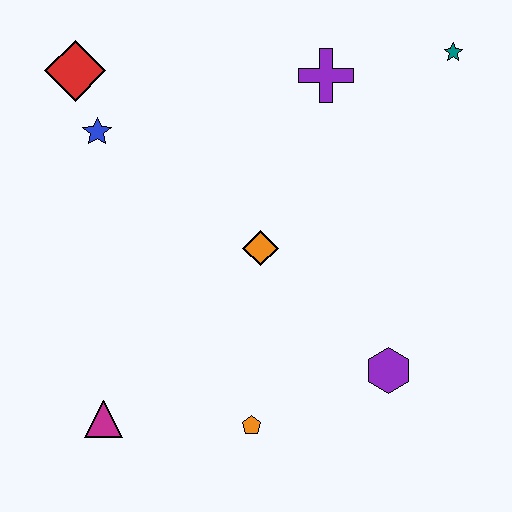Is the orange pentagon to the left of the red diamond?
No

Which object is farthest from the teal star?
The magenta triangle is farthest from the teal star.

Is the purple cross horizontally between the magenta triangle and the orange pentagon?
No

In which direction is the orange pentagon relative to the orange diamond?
The orange pentagon is below the orange diamond.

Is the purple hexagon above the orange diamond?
No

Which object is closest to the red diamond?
The blue star is closest to the red diamond.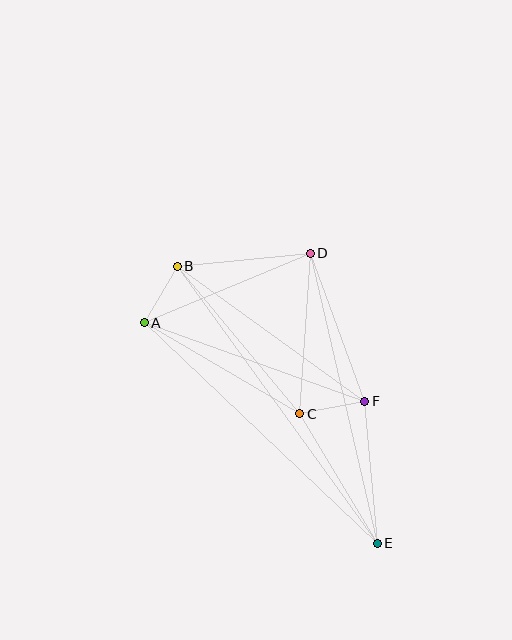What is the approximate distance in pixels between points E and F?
The distance between E and F is approximately 143 pixels.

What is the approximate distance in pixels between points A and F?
The distance between A and F is approximately 234 pixels.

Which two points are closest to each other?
Points A and B are closest to each other.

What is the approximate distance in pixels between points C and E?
The distance between C and E is approximately 151 pixels.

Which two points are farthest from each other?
Points B and E are farthest from each other.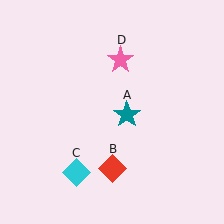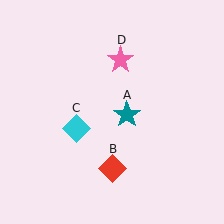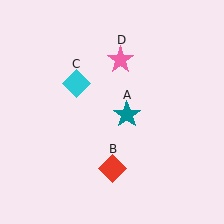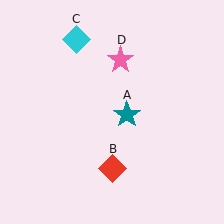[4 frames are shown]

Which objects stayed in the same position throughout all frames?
Teal star (object A) and red diamond (object B) and pink star (object D) remained stationary.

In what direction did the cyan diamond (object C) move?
The cyan diamond (object C) moved up.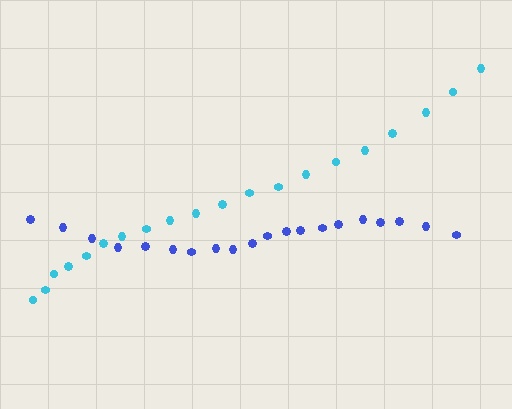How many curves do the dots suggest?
There are 2 distinct paths.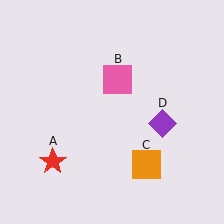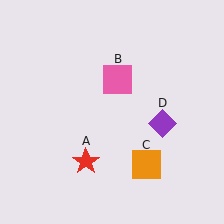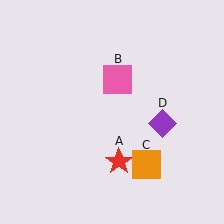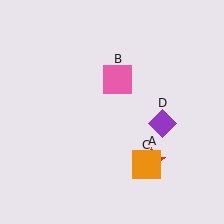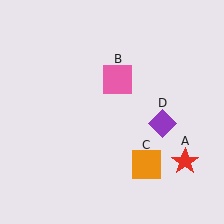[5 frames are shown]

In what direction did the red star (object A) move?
The red star (object A) moved right.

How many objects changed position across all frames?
1 object changed position: red star (object A).